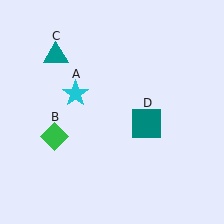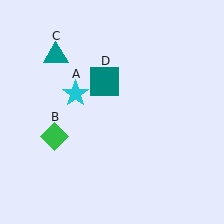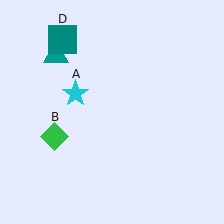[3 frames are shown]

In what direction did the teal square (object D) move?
The teal square (object D) moved up and to the left.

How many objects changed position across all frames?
1 object changed position: teal square (object D).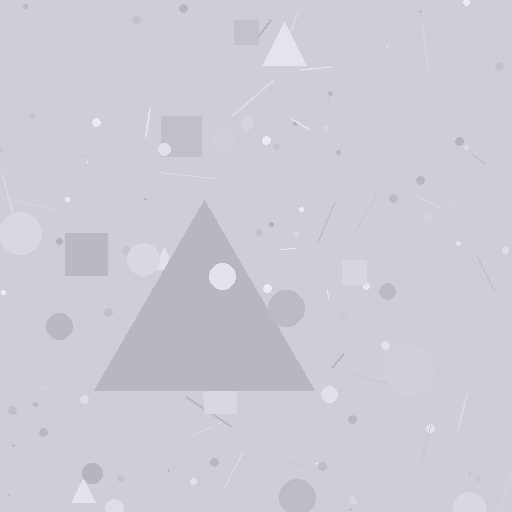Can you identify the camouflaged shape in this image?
The camouflaged shape is a triangle.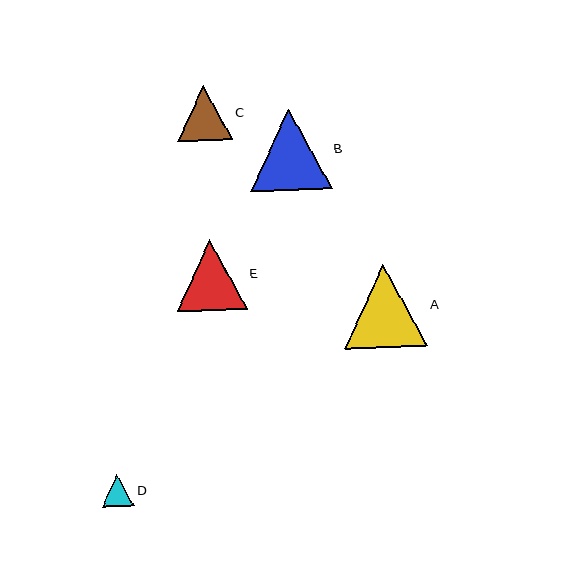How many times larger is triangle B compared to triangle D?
Triangle B is approximately 2.5 times the size of triangle D.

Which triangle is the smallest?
Triangle D is the smallest with a size of approximately 32 pixels.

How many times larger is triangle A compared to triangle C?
Triangle A is approximately 1.5 times the size of triangle C.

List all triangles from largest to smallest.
From largest to smallest: A, B, E, C, D.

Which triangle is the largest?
Triangle A is the largest with a size of approximately 84 pixels.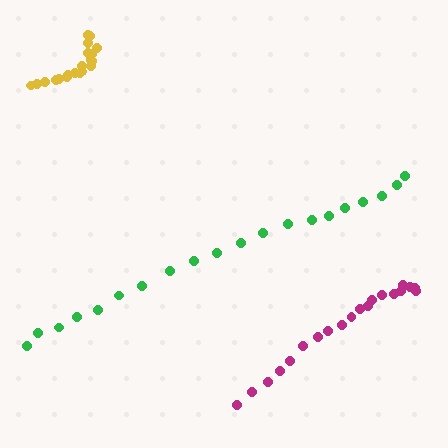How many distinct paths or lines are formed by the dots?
There are 3 distinct paths.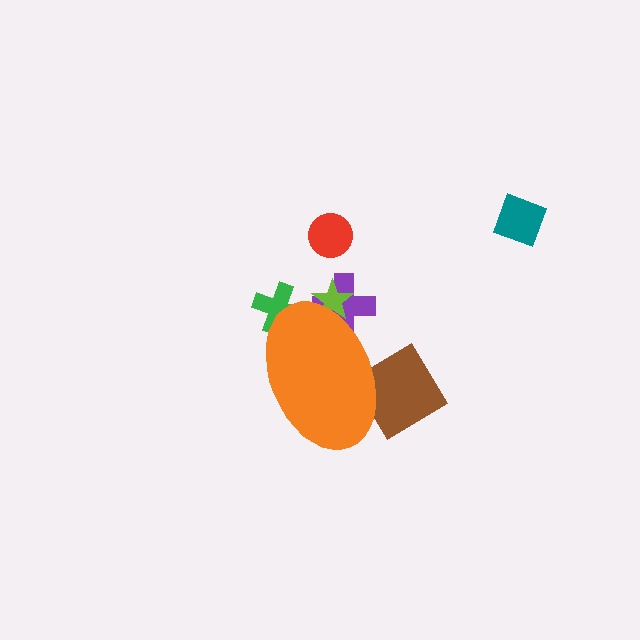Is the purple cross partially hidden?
Yes, the purple cross is partially hidden behind the orange ellipse.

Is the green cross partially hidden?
Yes, the green cross is partially hidden behind the orange ellipse.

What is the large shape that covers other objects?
An orange ellipse.